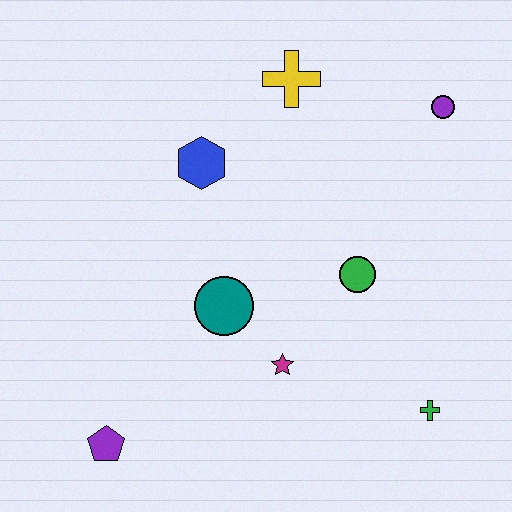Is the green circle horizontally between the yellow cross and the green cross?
Yes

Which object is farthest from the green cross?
The yellow cross is farthest from the green cross.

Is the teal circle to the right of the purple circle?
No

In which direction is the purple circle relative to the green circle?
The purple circle is above the green circle.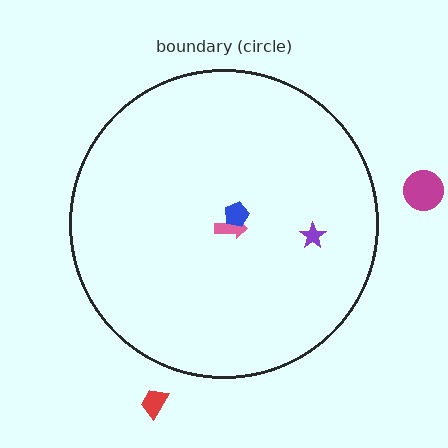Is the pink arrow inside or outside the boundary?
Inside.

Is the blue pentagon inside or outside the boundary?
Inside.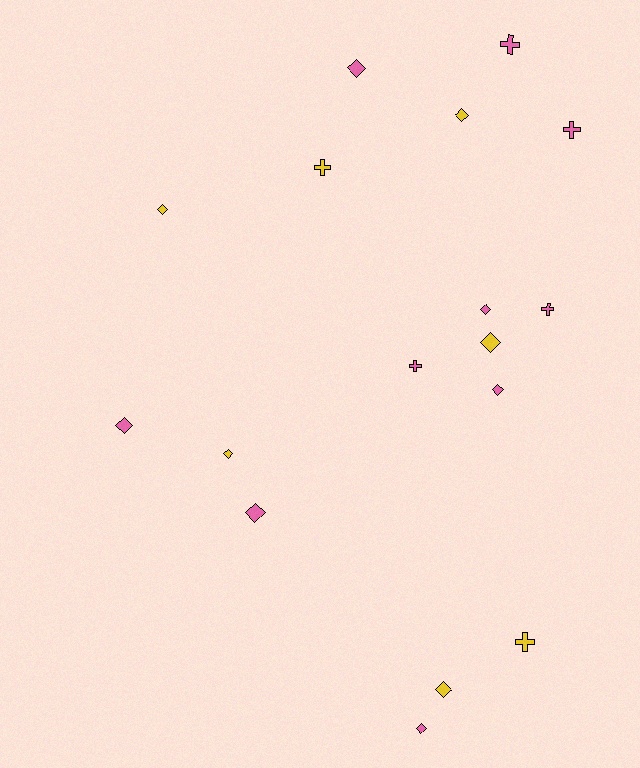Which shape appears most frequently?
Diamond, with 11 objects.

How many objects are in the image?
There are 17 objects.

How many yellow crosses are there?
There are 2 yellow crosses.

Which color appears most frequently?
Pink, with 10 objects.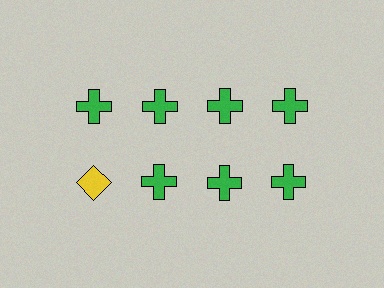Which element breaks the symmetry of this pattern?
The yellow diamond in the second row, leftmost column breaks the symmetry. All other shapes are green crosses.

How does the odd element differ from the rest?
It differs in both color (yellow instead of green) and shape (diamond instead of cross).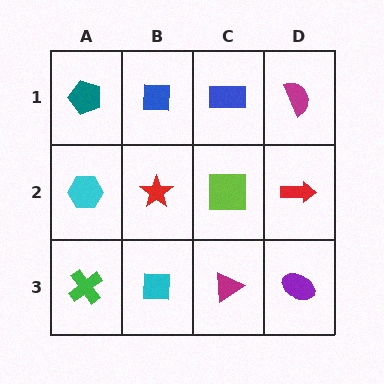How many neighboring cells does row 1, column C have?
3.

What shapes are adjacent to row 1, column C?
A lime square (row 2, column C), a blue square (row 1, column B), a magenta semicircle (row 1, column D).